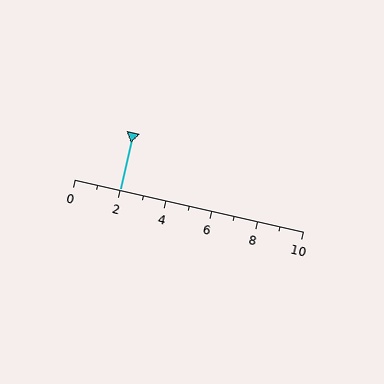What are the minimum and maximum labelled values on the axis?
The axis runs from 0 to 10.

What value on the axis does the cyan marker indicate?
The marker indicates approximately 2.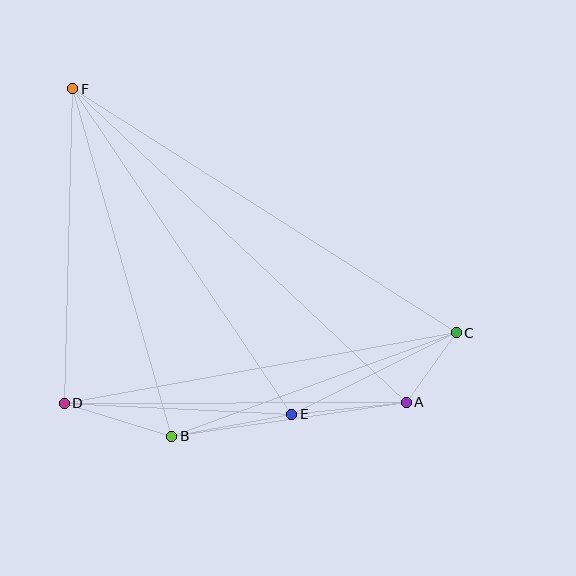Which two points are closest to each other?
Points A and C are closest to each other.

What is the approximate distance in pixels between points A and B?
The distance between A and B is approximately 237 pixels.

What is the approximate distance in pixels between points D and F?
The distance between D and F is approximately 314 pixels.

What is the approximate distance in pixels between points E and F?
The distance between E and F is approximately 392 pixels.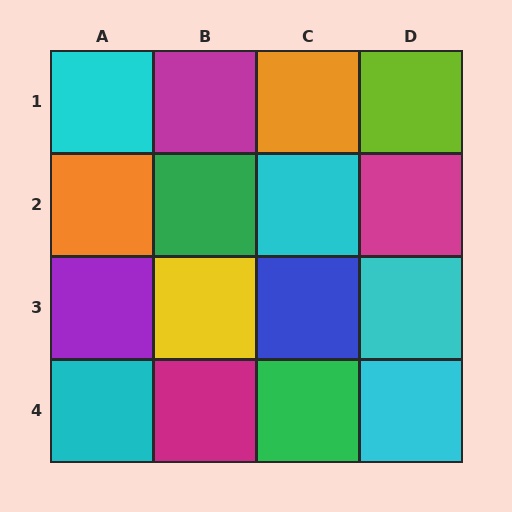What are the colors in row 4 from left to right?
Cyan, magenta, green, cyan.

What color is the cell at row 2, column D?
Magenta.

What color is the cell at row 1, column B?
Magenta.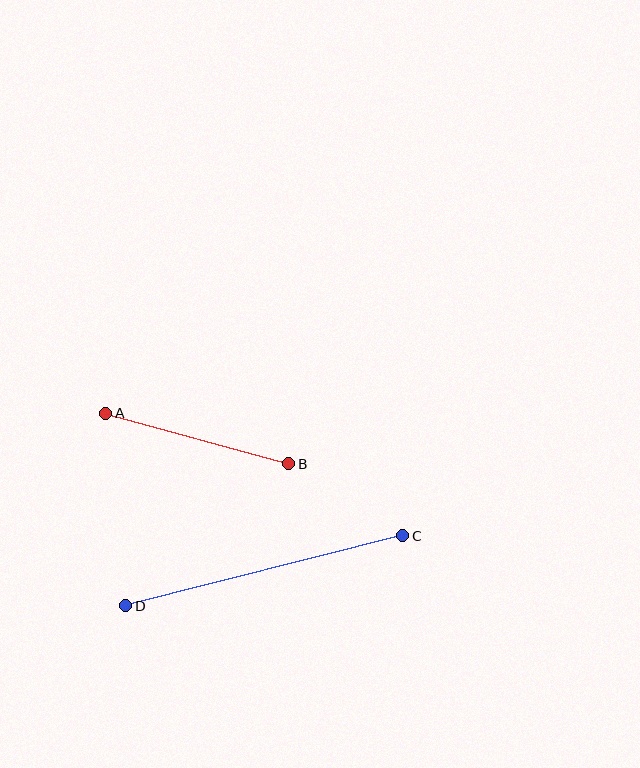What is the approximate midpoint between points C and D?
The midpoint is at approximately (264, 571) pixels.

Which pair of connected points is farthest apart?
Points C and D are farthest apart.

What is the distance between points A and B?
The distance is approximately 190 pixels.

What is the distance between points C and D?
The distance is approximately 286 pixels.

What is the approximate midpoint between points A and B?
The midpoint is at approximately (197, 439) pixels.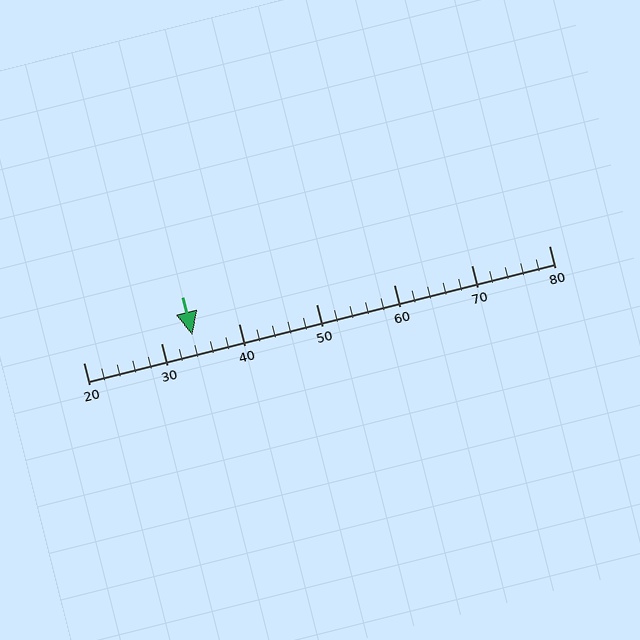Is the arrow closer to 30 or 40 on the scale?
The arrow is closer to 30.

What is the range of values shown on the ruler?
The ruler shows values from 20 to 80.